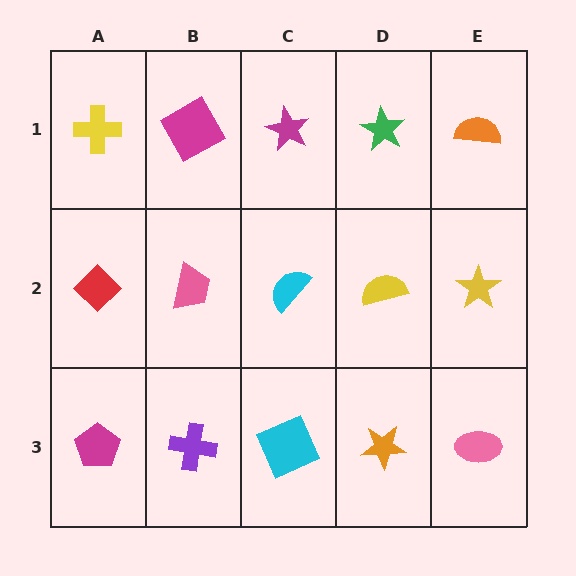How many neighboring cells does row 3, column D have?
3.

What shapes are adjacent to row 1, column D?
A yellow semicircle (row 2, column D), a magenta star (row 1, column C), an orange semicircle (row 1, column E).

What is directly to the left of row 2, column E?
A yellow semicircle.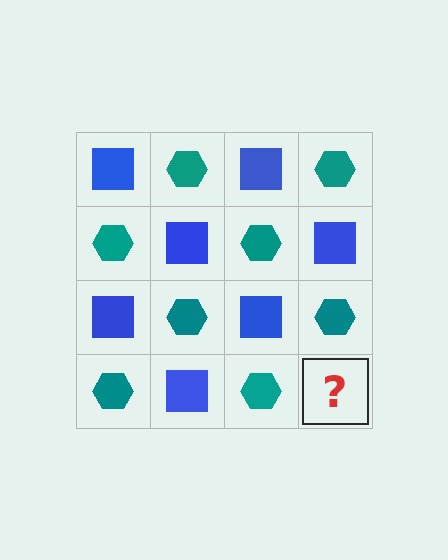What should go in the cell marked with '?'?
The missing cell should contain a blue square.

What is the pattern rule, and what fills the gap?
The rule is that it alternates blue square and teal hexagon in a checkerboard pattern. The gap should be filled with a blue square.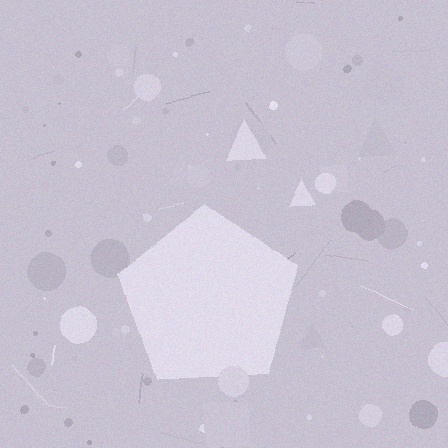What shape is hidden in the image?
A pentagon is hidden in the image.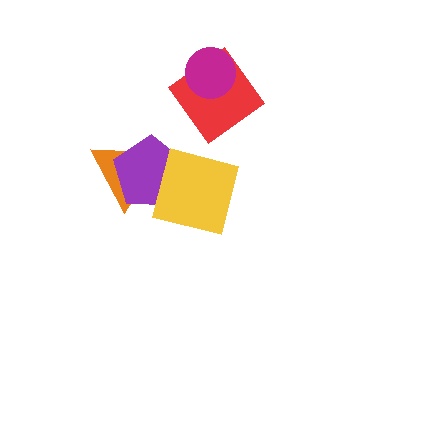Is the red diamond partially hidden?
Yes, it is partially covered by another shape.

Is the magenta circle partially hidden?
No, no other shape covers it.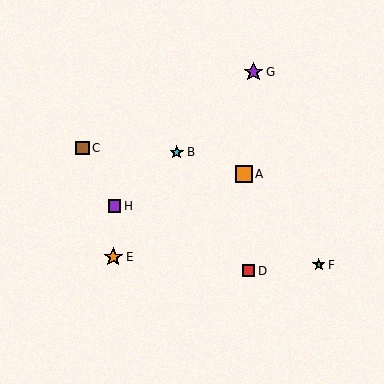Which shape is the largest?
The purple star (labeled G) is the largest.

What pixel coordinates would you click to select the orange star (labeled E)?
Click at (113, 257) to select the orange star E.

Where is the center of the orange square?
The center of the orange square is at (244, 174).